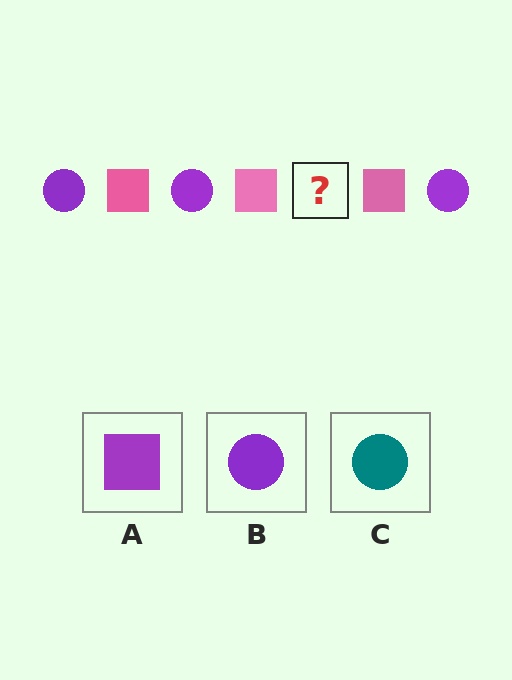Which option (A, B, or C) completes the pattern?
B.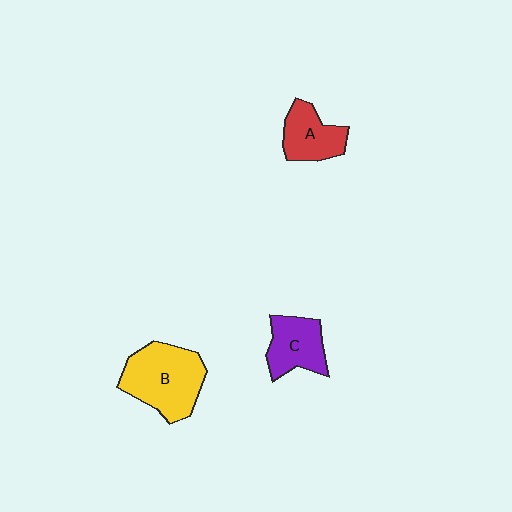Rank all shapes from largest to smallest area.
From largest to smallest: B (yellow), C (purple), A (red).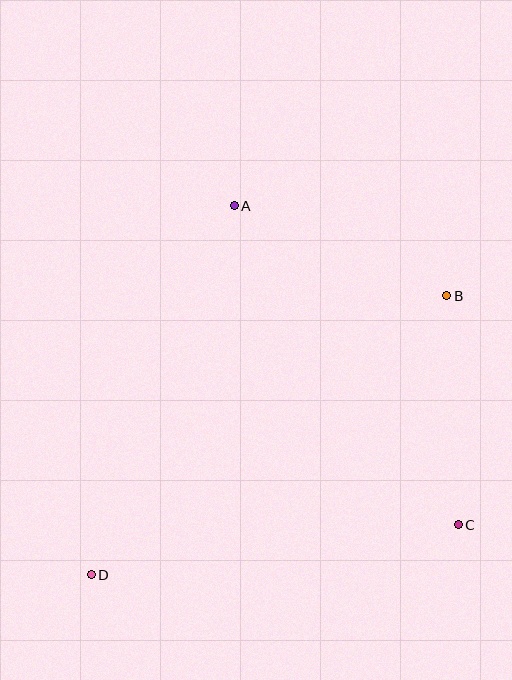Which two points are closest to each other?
Points B and C are closest to each other.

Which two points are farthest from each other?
Points B and D are farthest from each other.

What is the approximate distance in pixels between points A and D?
The distance between A and D is approximately 396 pixels.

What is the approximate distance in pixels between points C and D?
The distance between C and D is approximately 370 pixels.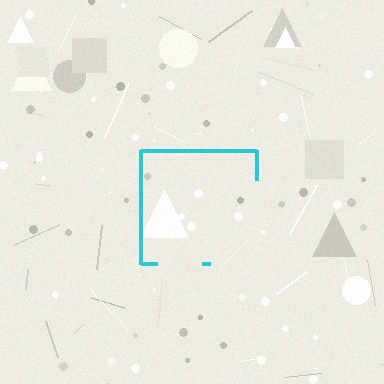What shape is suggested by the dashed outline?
The dashed outline suggests a square.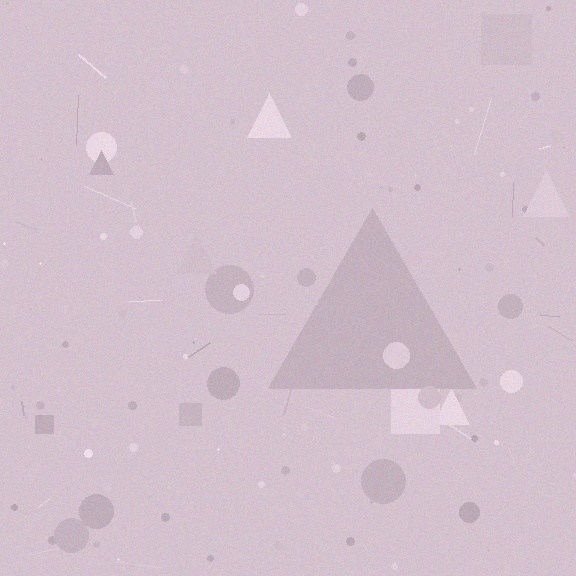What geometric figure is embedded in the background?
A triangle is embedded in the background.